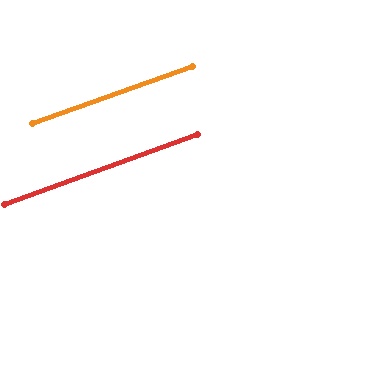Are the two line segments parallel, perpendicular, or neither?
Parallel — their directions differ by only 0.2°.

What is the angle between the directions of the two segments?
Approximately 0 degrees.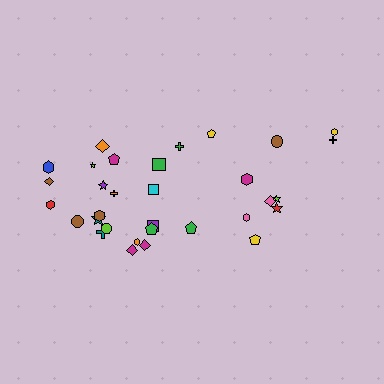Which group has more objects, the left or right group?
The left group.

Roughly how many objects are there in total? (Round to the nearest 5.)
Roughly 30 objects in total.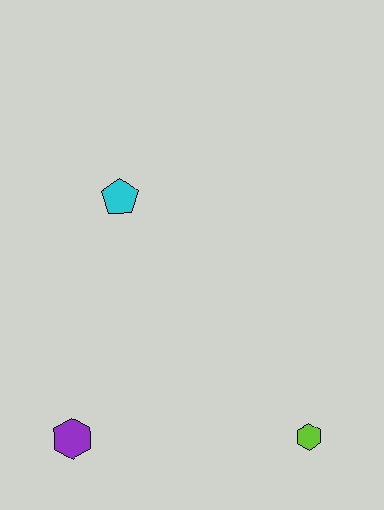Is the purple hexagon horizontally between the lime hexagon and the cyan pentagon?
No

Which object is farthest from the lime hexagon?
The cyan pentagon is farthest from the lime hexagon.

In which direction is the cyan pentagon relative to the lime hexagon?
The cyan pentagon is above the lime hexagon.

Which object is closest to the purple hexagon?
The lime hexagon is closest to the purple hexagon.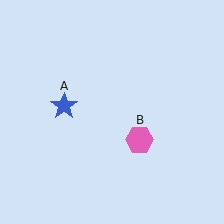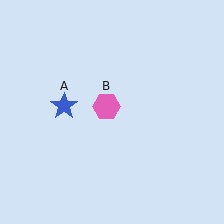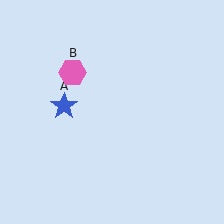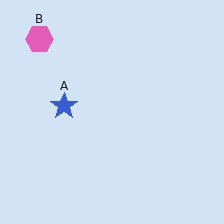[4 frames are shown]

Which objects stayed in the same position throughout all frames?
Blue star (object A) remained stationary.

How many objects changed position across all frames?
1 object changed position: pink hexagon (object B).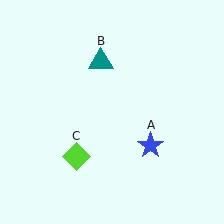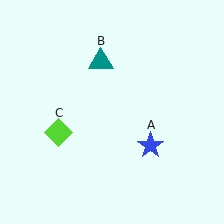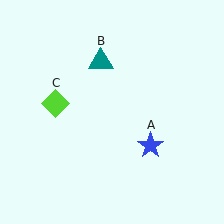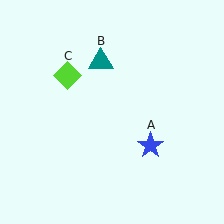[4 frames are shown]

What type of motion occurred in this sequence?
The lime diamond (object C) rotated clockwise around the center of the scene.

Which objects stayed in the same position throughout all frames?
Blue star (object A) and teal triangle (object B) remained stationary.